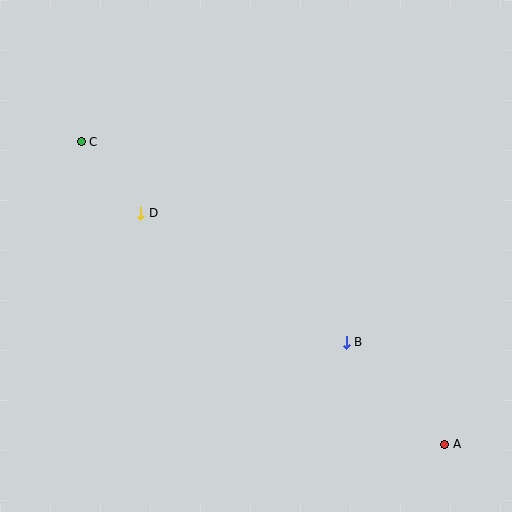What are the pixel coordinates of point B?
Point B is at (346, 342).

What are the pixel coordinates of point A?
Point A is at (445, 444).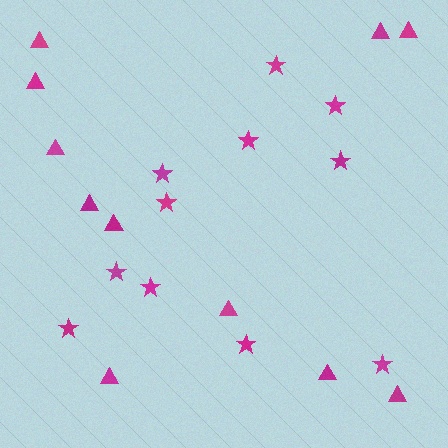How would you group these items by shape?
There are 2 groups: one group of stars (11) and one group of triangles (11).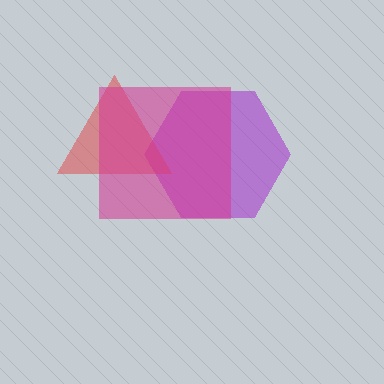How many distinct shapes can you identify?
There are 3 distinct shapes: a purple hexagon, a red triangle, a magenta square.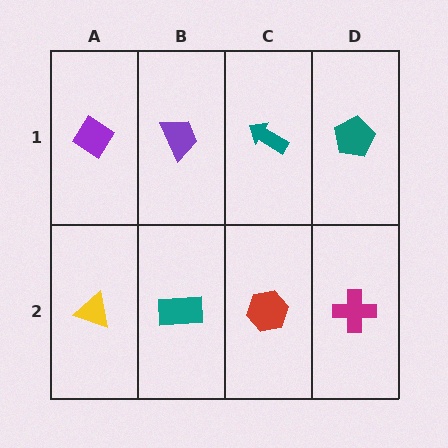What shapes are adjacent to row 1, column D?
A magenta cross (row 2, column D), a teal arrow (row 1, column C).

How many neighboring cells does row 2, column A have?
2.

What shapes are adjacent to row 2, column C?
A teal arrow (row 1, column C), a teal rectangle (row 2, column B), a magenta cross (row 2, column D).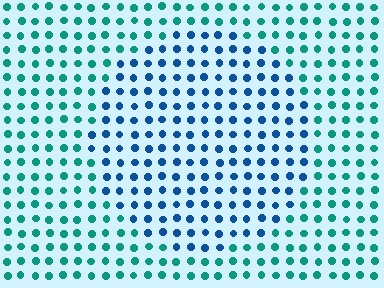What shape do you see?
I see a circle.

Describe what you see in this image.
The image is filled with small teal elements in a uniform arrangement. A circle-shaped region is visible where the elements are tinted to a slightly different hue, forming a subtle color boundary.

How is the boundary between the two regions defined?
The boundary is defined purely by a slight shift in hue (about 41 degrees). Spacing, size, and orientation are identical on both sides.